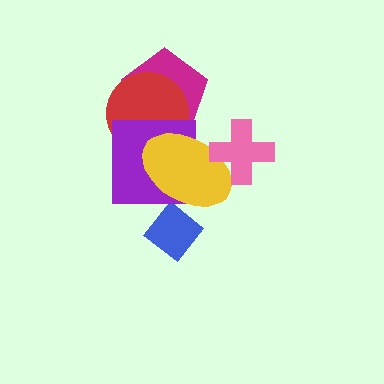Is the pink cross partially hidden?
No, no other shape covers it.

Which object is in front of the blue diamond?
The yellow ellipse is in front of the blue diamond.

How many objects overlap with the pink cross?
1 object overlaps with the pink cross.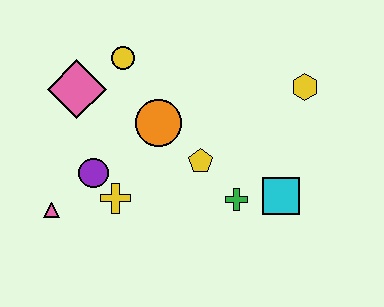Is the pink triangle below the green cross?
Yes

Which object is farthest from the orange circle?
The yellow hexagon is farthest from the orange circle.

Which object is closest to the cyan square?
The green cross is closest to the cyan square.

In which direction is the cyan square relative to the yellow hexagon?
The cyan square is below the yellow hexagon.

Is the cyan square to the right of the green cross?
Yes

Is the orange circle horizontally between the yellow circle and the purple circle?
No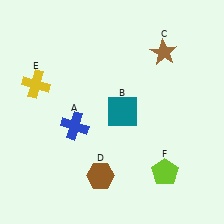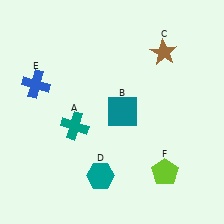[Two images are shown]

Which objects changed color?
A changed from blue to teal. D changed from brown to teal. E changed from yellow to blue.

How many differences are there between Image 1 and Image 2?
There are 3 differences between the two images.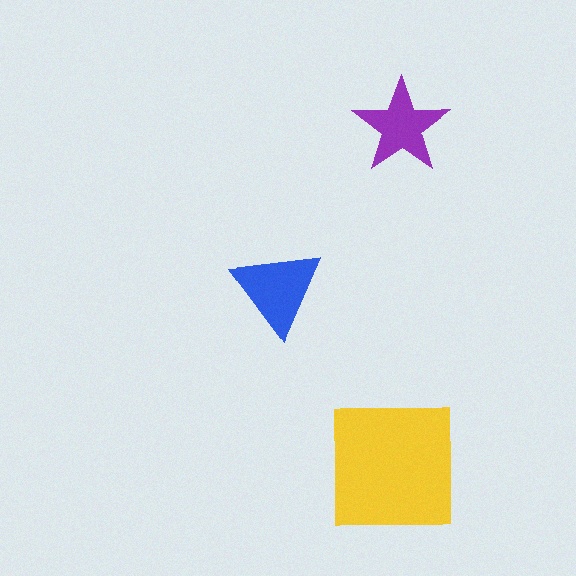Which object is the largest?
The yellow square.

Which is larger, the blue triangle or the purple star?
The blue triangle.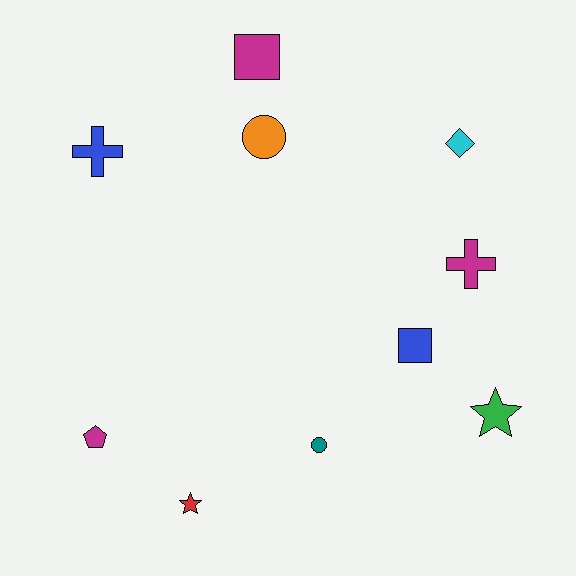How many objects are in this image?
There are 10 objects.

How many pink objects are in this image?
There are no pink objects.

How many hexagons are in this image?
There are no hexagons.